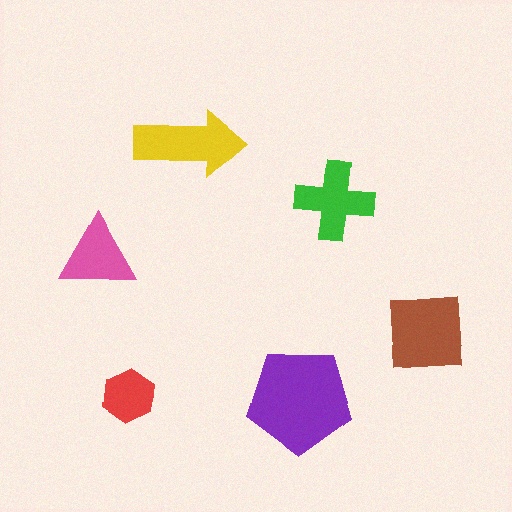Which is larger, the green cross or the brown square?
The brown square.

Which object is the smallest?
The red hexagon.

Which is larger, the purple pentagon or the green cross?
The purple pentagon.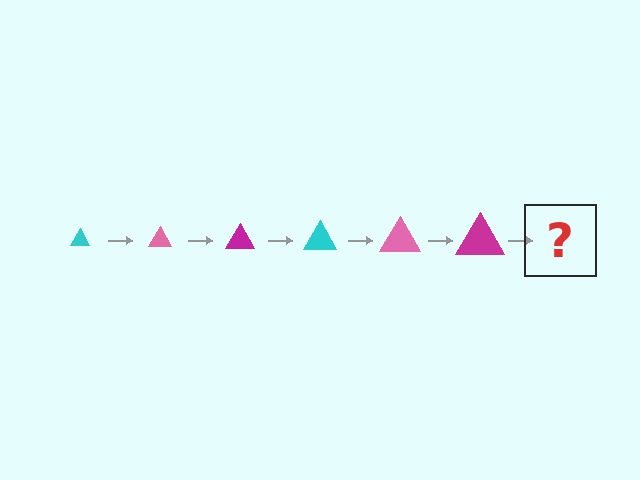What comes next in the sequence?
The next element should be a cyan triangle, larger than the previous one.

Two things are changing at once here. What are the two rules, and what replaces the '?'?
The two rules are that the triangle grows larger each step and the color cycles through cyan, pink, and magenta. The '?' should be a cyan triangle, larger than the previous one.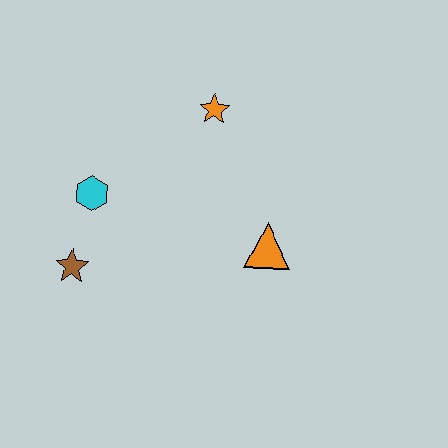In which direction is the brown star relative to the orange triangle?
The brown star is to the left of the orange triangle.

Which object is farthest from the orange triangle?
The brown star is farthest from the orange triangle.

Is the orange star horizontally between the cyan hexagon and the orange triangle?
Yes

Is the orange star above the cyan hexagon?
Yes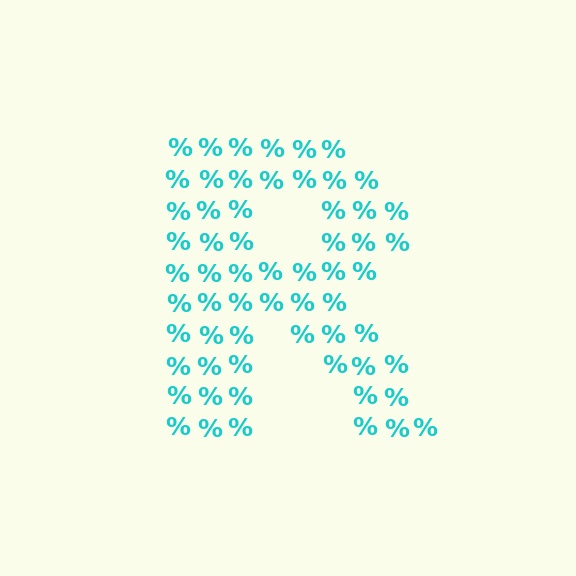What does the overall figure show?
The overall figure shows the letter R.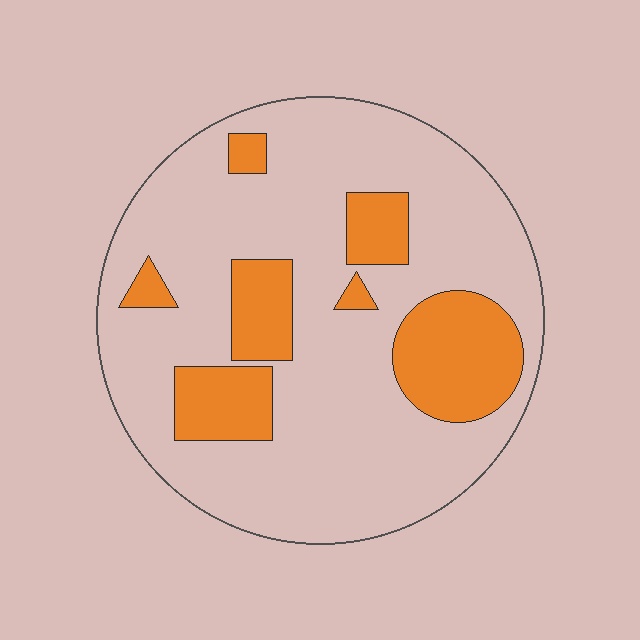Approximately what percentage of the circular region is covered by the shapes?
Approximately 25%.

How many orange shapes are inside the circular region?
7.